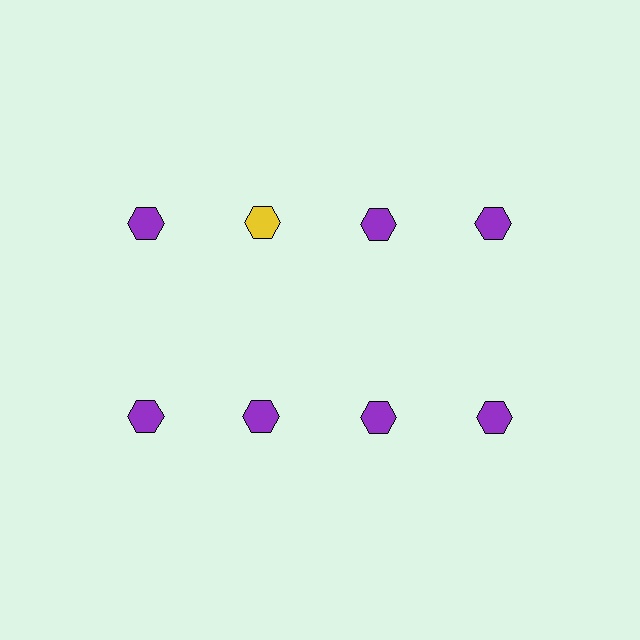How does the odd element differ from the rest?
It has a different color: yellow instead of purple.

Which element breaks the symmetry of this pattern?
The yellow hexagon in the top row, second from left column breaks the symmetry. All other shapes are purple hexagons.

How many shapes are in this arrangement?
There are 8 shapes arranged in a grid pattern.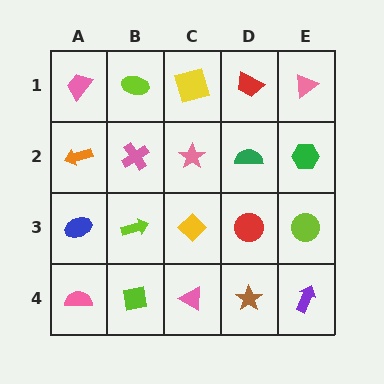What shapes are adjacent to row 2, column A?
A pink trapezoid (row 1, column A), a blue ellipse (row 3, column A), a pink cross (row 2, column B).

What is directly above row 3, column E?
A green hexagon.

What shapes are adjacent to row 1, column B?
A pink cross (row 2, column B), a pink trapezoid (row 1, column A), a yellow square (row 1, column C).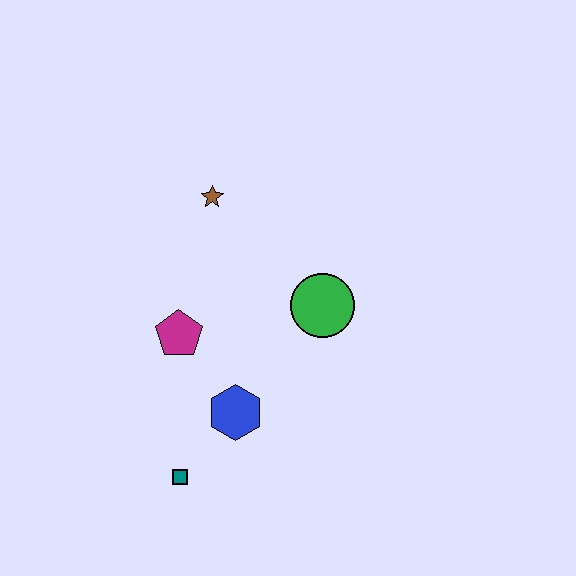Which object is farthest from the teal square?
The brown star is farthest from the teal square.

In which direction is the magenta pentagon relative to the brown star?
The magenta pentagon is below the brown star.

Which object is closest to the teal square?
The blue hexagon is closest to the teal square.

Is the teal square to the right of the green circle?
No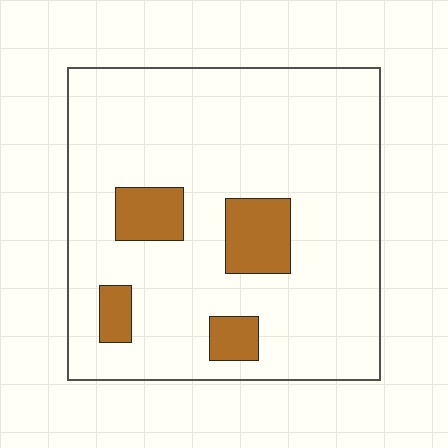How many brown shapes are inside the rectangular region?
4.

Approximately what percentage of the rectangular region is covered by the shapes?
Approximately 15%.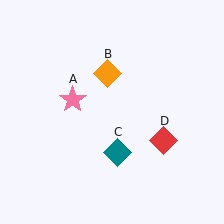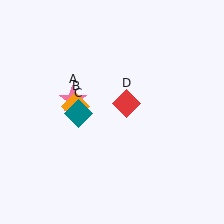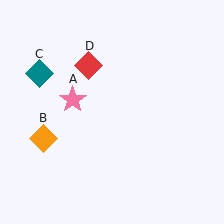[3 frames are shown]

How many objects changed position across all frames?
3 objects changed position: orange diamond (object B), teal diamond (object C), red diamond (object D).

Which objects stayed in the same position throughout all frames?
Pink star (object A) remained stationary.